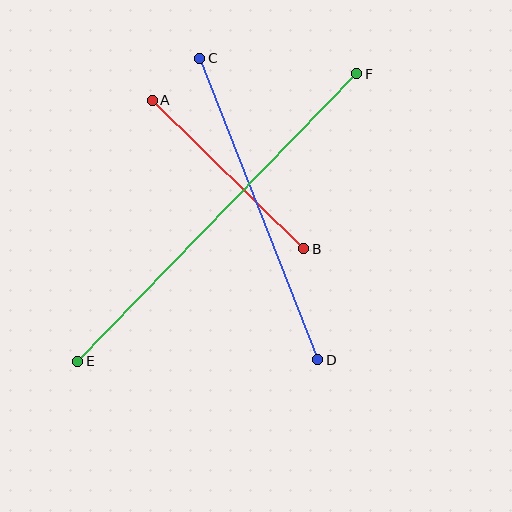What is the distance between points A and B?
The distance is approximately 212 pixels.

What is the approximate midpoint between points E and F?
The midpoint is at approximately (217, 217) pixels.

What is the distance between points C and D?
The distance is approximately 324 pixels.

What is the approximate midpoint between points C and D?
The midpoint is at approximately (259, 209) pixels.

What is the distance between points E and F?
The distance is approximately 401 pixels.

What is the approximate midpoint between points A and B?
The midpoint is at approximately (228, 174) pixels.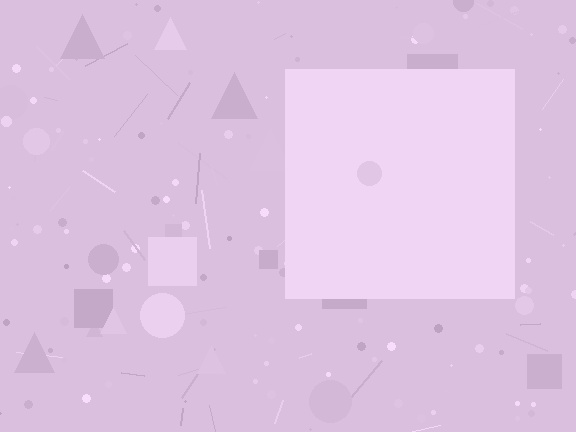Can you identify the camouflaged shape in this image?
The camouflaged shape is a square.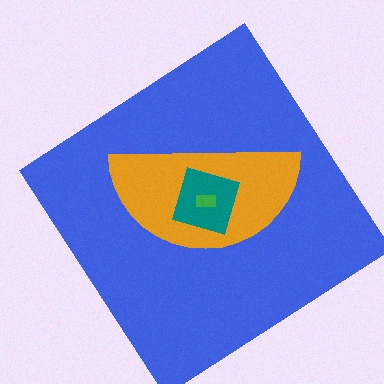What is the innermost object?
The green rectangle.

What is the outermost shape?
The blue diamond.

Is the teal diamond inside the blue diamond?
Yes.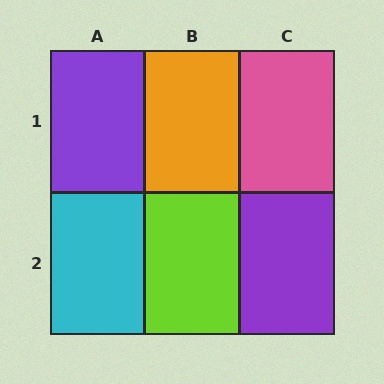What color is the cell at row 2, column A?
Cyan.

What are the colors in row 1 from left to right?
Purple, orange, pink.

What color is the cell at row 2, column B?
Lime.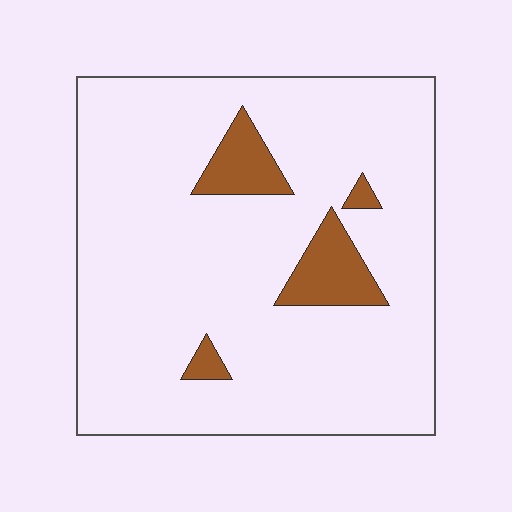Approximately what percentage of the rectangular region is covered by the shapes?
Approximately 10%.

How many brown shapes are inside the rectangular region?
4.